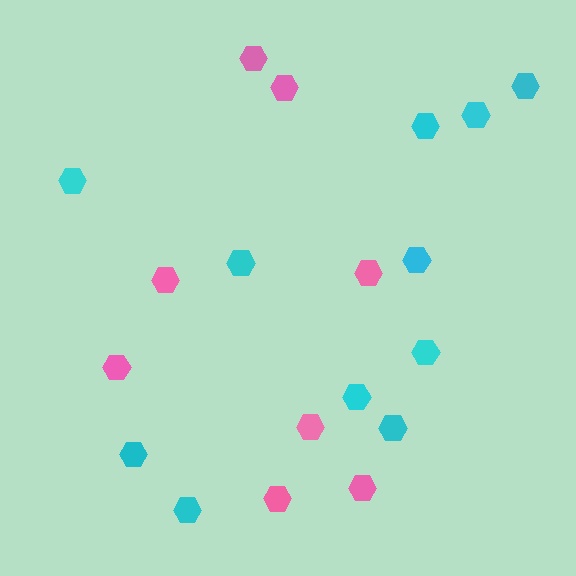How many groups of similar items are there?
There are 2 groups: one group of cyan hexagons (11) and one group of pink hexagons (8).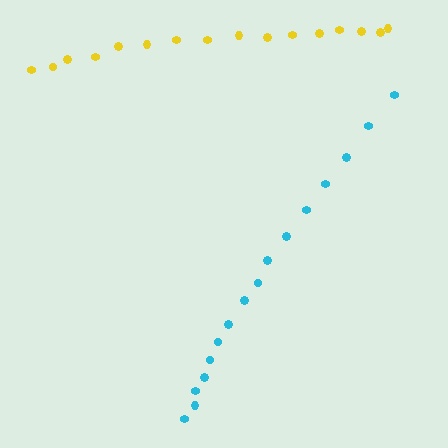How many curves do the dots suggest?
There are 2 distinct paths.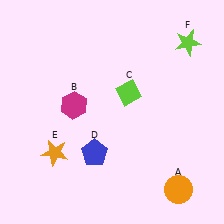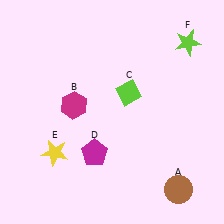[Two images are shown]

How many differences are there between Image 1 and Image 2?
There are 3 differences between the two images.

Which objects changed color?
A changed from orange to brown. D changed from blue to magenta. E changed from orange to yellow.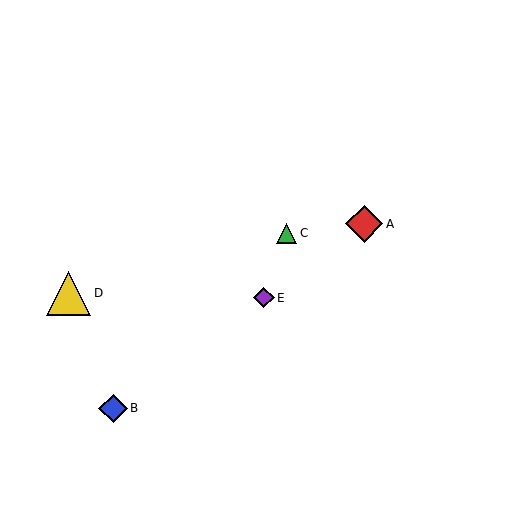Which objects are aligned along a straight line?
Objects A, B, E are aligned along a straight line.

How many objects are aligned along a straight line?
3 objects (A, B, E) are aligned along a straight line.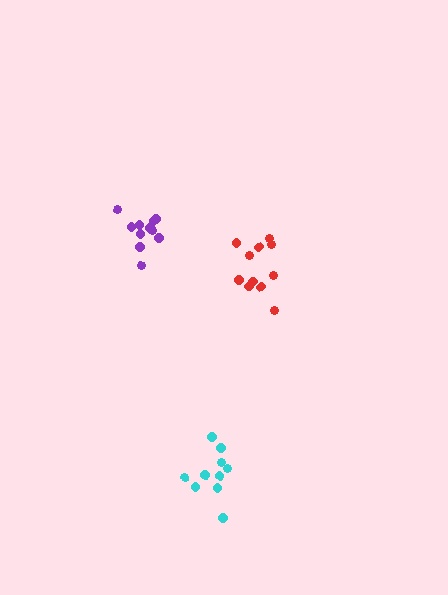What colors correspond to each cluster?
The clusters are colored: red, purple, cyan.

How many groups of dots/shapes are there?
There are 3 groups.